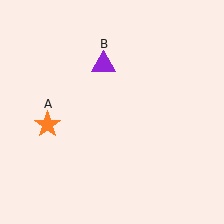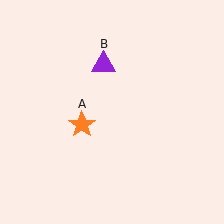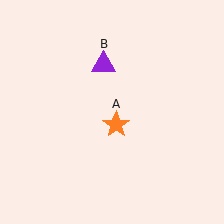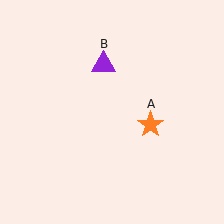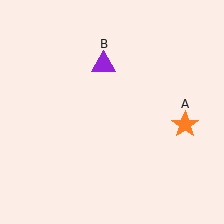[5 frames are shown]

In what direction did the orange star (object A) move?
The orange star (object A) moved right.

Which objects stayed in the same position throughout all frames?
Purple triangle (object B) remained stationary.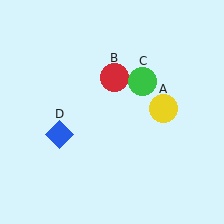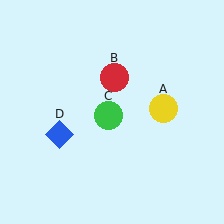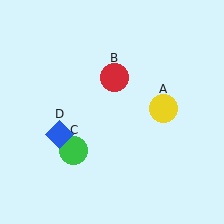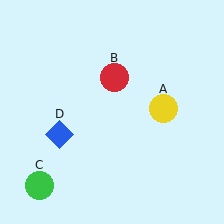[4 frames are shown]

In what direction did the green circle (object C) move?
The green circle (object C) moved down and to the left.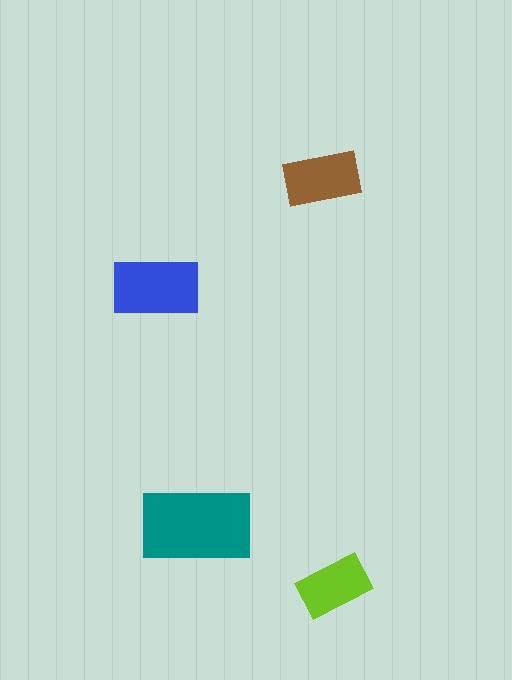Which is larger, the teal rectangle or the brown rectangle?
The teal one.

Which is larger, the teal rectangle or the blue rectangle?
The teal one.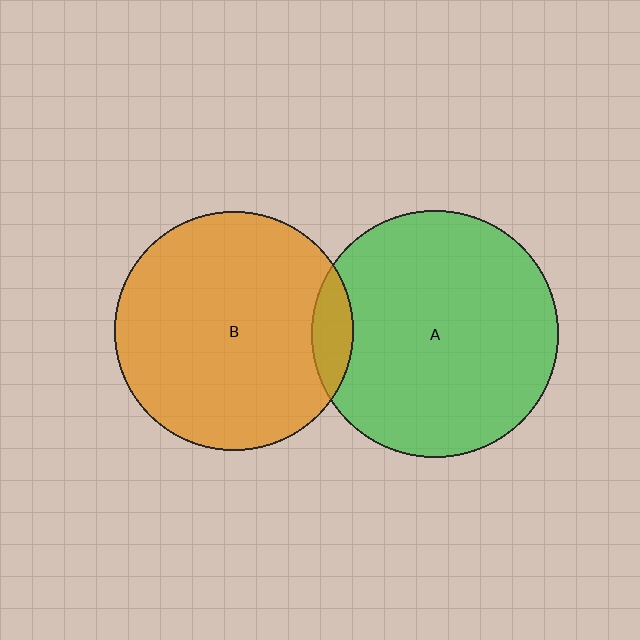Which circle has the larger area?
Circle A (green).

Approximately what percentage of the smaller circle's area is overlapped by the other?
Approximately 10%.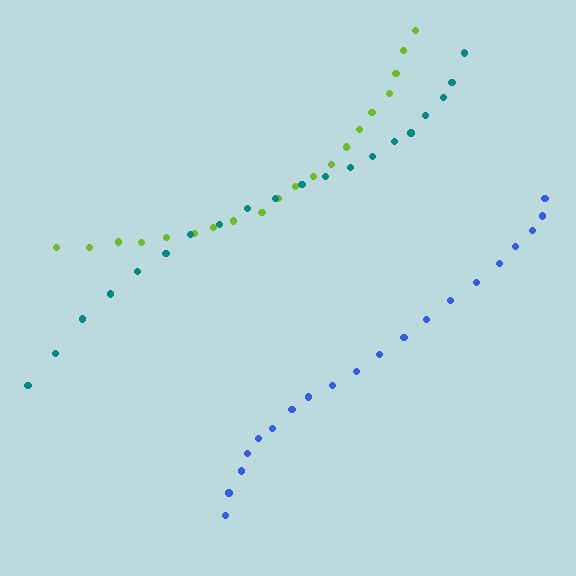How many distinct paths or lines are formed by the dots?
There are 3 distinct paths.